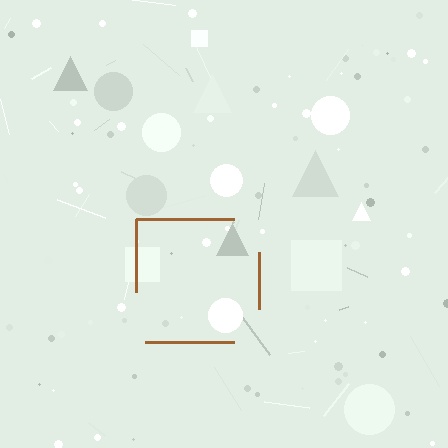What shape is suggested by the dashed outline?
The dashed outline suggests a square.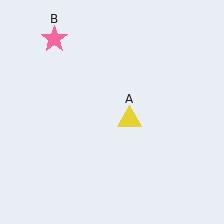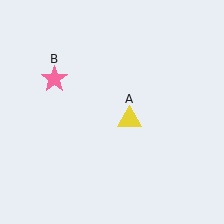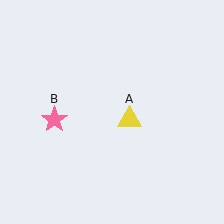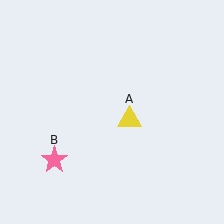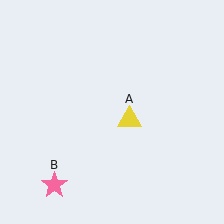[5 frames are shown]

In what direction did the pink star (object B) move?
The pink star (object B) moved down.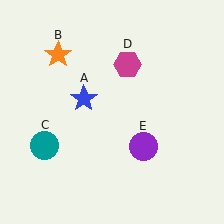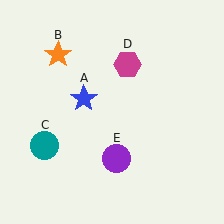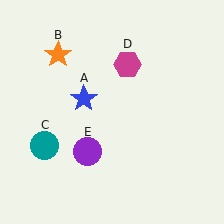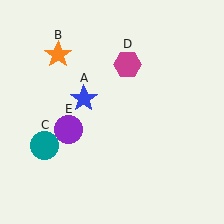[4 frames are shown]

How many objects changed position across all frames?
1 object changed position: purple circle (object E).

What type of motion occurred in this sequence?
The purple circle (object E) rotated clockwise around the center of the scene.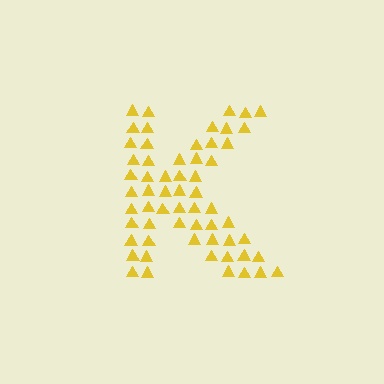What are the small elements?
The small elements are triangles.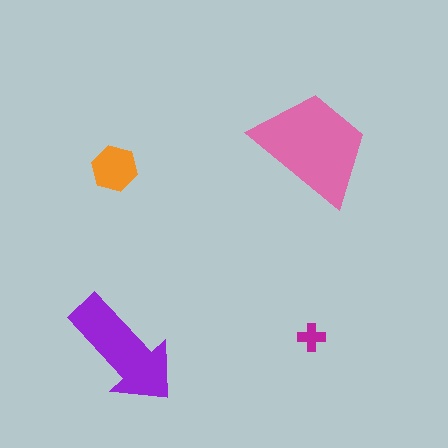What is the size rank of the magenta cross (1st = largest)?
4th.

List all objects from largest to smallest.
The pink trapezoid, the purple arrow, the orange hexagon, the magenta cross.